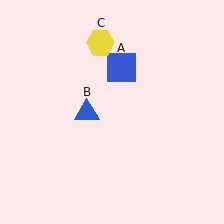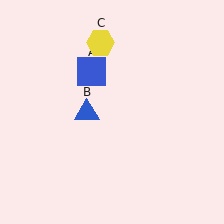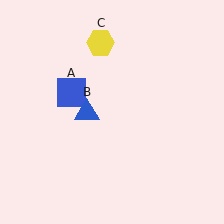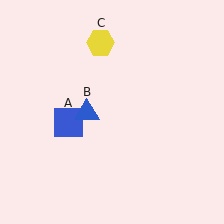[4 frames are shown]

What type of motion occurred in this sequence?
The blue square (object A) rotated counterclockwise around the center of the scene.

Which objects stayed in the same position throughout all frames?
Blue triangle (object B) and yellow hexagon (object C) remained stationary.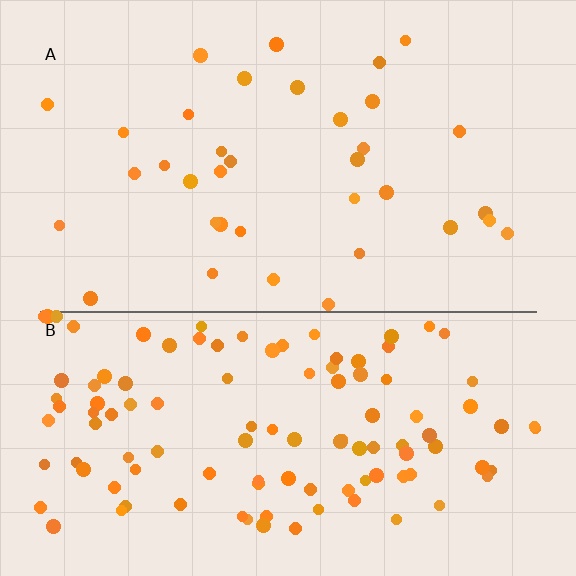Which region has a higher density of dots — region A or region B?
B (the bottom).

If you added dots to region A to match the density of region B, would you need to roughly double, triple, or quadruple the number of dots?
Approximately triple.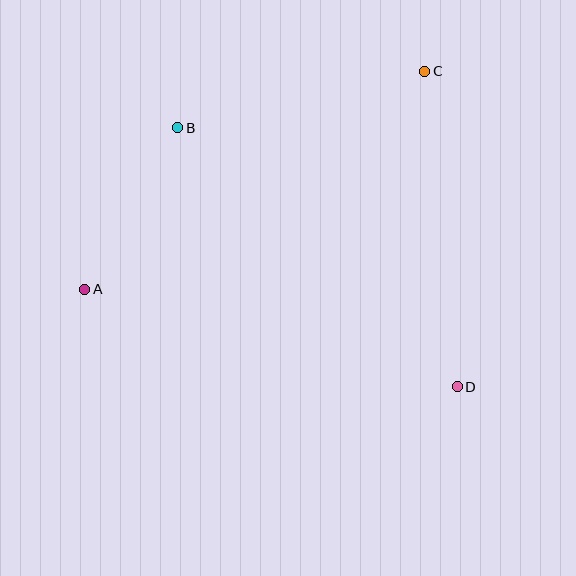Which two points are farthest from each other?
Points A and C are farthest from each other.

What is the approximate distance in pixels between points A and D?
The distance between A and D is approximately 385 pixels.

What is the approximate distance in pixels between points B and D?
The distance between B and D is approximately 381 pixels.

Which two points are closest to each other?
Points A and B are closest to each other.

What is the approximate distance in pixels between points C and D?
The distance between C and D is approximately 317 pixels.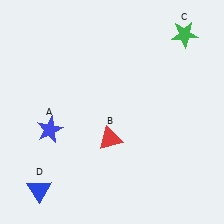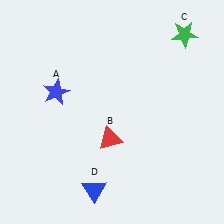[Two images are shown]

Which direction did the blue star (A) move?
The blue star (A) moved up.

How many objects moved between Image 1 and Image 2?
2 objects moved between the two images.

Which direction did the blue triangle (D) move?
The blue triangle (D) moved right.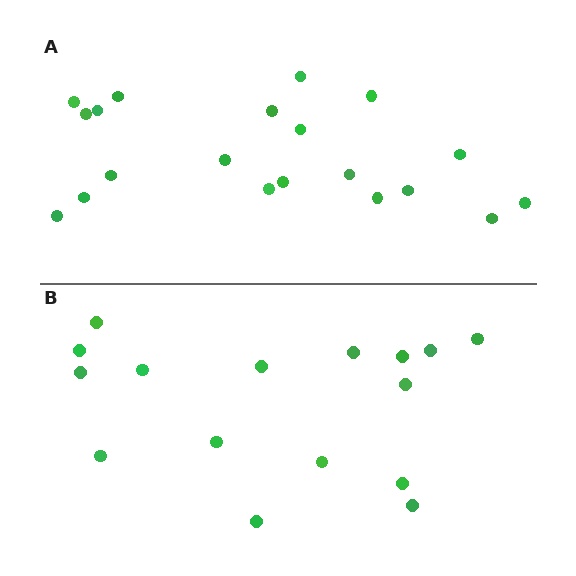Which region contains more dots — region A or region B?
Region A (the top region) has more dots.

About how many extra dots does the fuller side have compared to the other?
Region A has about 4 more dots than region B.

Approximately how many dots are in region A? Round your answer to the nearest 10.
About 20 dots.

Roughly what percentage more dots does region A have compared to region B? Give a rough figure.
About 25% more.